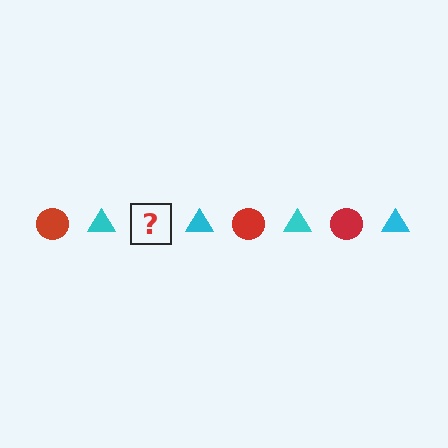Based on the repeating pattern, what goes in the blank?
The blank should be a red circle.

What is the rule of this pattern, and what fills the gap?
The rule is that the pattern alternates between red circle and cyan triangle. The gap should be filled with a red circle.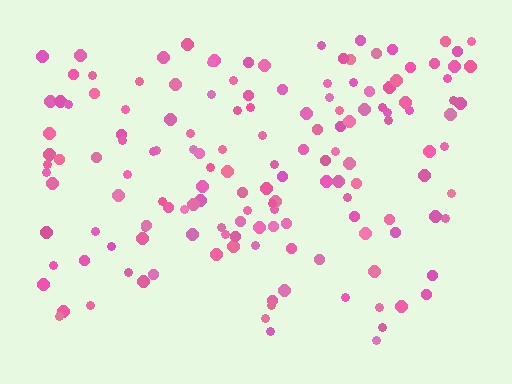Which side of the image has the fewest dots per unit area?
The bottom.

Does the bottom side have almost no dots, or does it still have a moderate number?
Still a moderate number, just noticeably fewer than the top.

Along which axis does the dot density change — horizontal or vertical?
Vertical.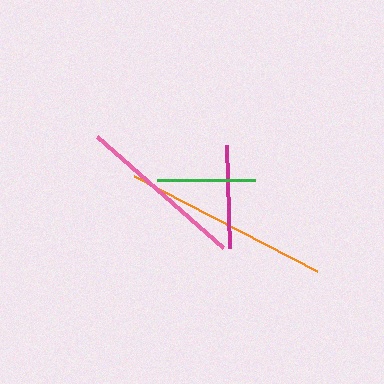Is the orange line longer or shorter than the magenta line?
The orange line is longer than the magenta line.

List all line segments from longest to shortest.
From longest to shortest: orange, pink, magenta, green.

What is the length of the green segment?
The green segment is approximately 97 pixels long.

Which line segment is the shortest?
The green line is the shortest at approximately 97 pixels.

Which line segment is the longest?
The orange line is the longest at approximately 206 pixels.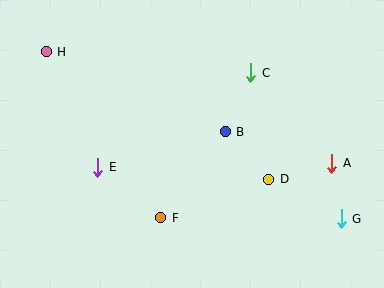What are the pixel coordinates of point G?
Point G is at (341, 219).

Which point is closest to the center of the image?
Point B at (225, 132) is closest to the center.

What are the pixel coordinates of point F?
Point F is at (161, 218).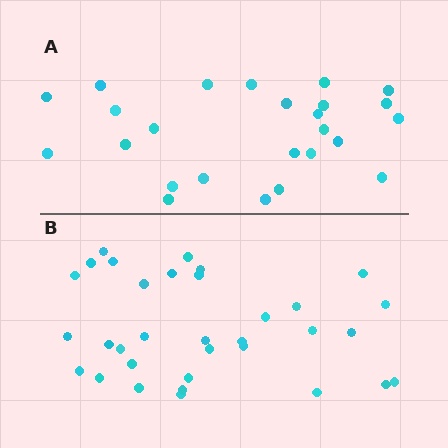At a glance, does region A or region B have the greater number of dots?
Region B (the bottom region) has more dots.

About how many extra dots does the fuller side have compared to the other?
Region B has roughly 8 or so more dots than region A.